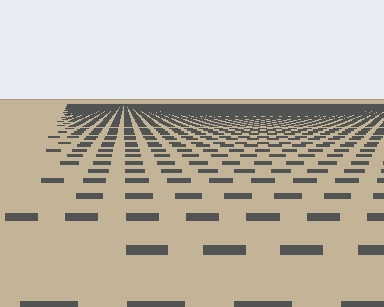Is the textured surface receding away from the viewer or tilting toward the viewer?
The surface is receding away from the viewer. Texture elements get smaller and denser toward the top.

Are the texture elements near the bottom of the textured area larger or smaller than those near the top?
Larger. Near the bottom, elements are closer to the viewer and appear at a bigger on-screen size.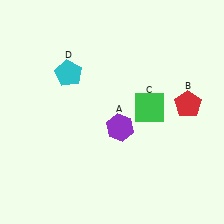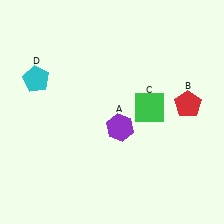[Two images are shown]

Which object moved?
The cyan pentagon (D) moved left.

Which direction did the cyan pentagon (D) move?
The cyan pentagon (D) moved left.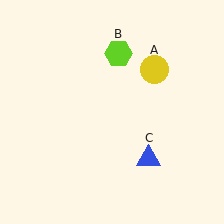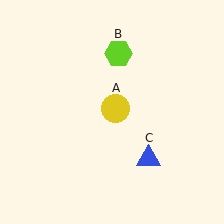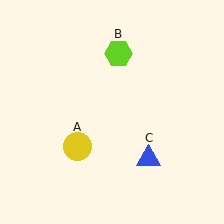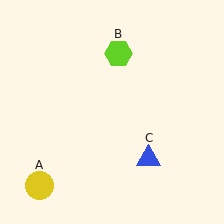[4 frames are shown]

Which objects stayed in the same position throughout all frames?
Lime hexagon (object B) and blue triangle (object C) remained stationary.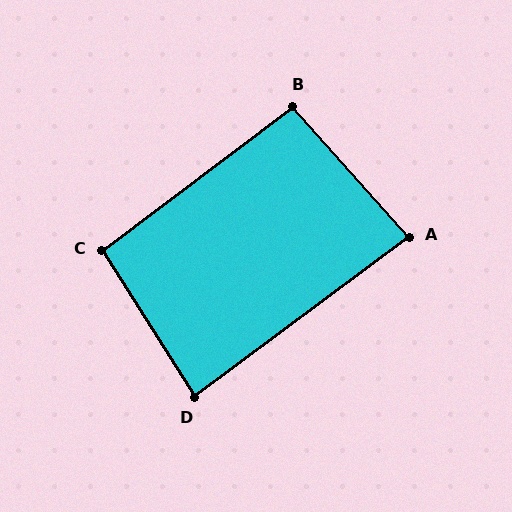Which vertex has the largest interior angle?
C, at approximately 95 degrees.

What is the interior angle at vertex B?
Approximately 95 degrees (approximately right).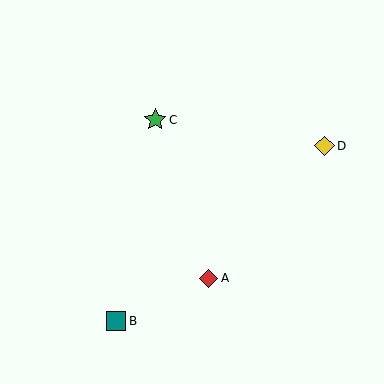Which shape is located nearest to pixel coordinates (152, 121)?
The green star (labeled C) at (155, 120) is nearest to that location.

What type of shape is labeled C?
Shape C is a green star.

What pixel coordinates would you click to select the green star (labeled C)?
Click at (155, 120) to select the green star C.